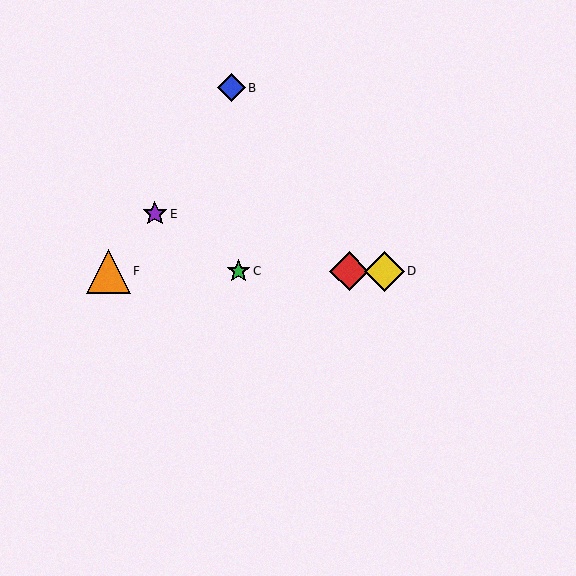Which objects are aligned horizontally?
Objects A, C, D, F are aligned horizontally.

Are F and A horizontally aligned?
Yes, both are at y≈271.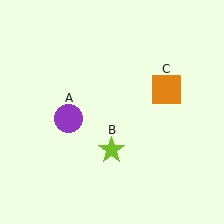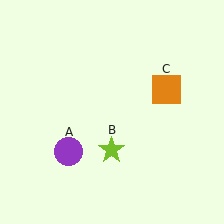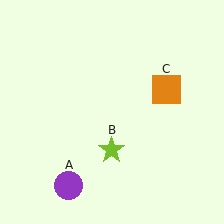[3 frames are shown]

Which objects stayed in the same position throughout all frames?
Lime star (object B) and orange square (object C) remained stationary.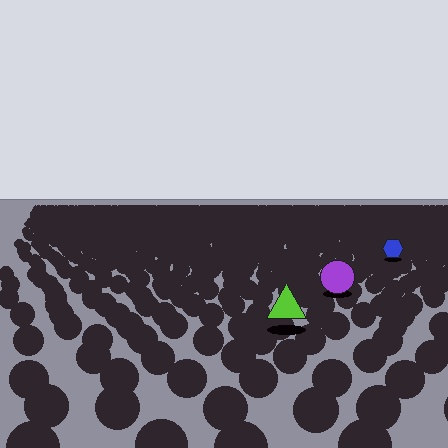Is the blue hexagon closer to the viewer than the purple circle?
No. The purple circle is closer — you can tell from the texture gradient: the ground texture is coarser near it.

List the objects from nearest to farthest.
From nearest to farthest: the lime triangle, the purple circle, the blue hexagon.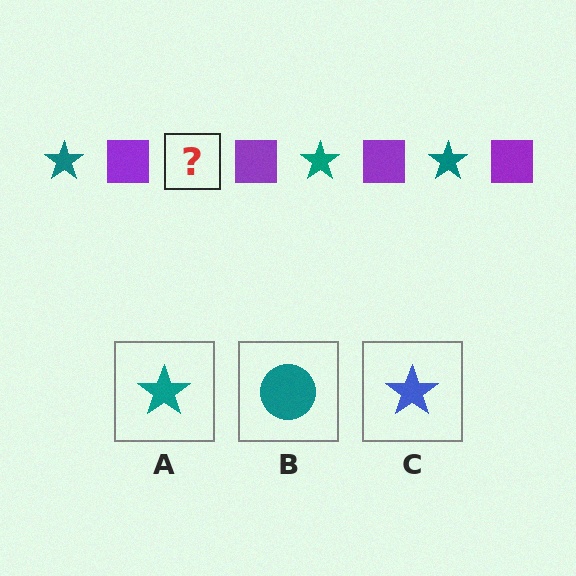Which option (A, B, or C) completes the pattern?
A.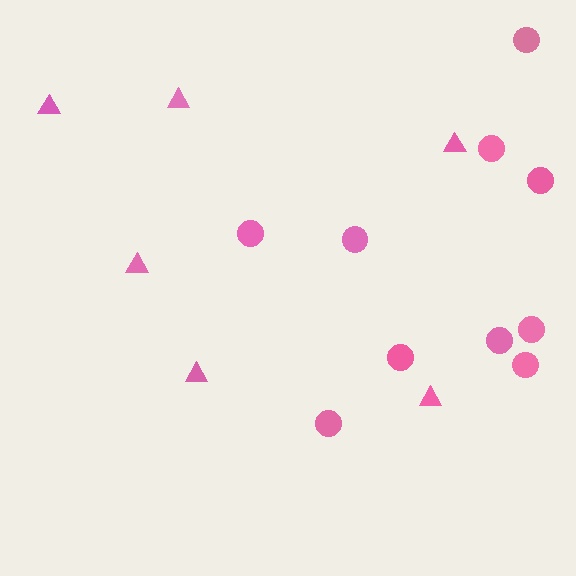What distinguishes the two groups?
There are 2 groups: one group of triangles (6) and one group of circles (10).